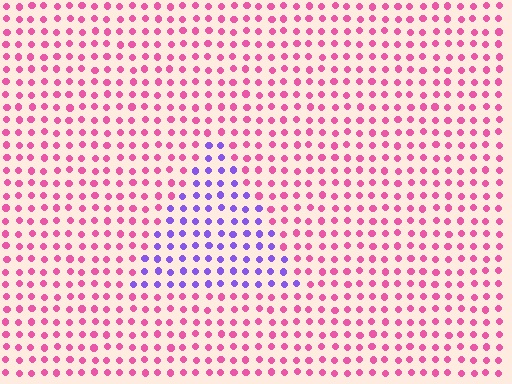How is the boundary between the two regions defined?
The boundary is defined purely by a slight shift in hue (about 67 degrees). Spacing, size, and orientation are identical on both sides.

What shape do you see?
I see a triangle.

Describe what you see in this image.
The image is filled with small pink elements in a uniform arrangement. A triangle-shaped region is visible where the elements are tinted to a slightly different hue, forming a subtle color boundary.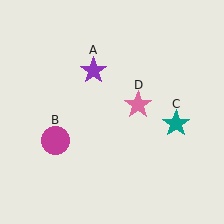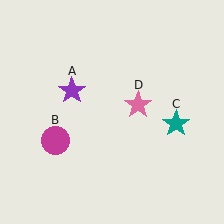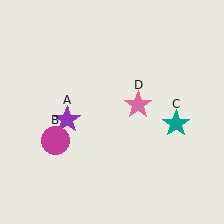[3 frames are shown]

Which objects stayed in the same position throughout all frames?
Magenta circle (object B) and teal star (object C) and pink star (object D) remained stationary.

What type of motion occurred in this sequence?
The purple star (object A) rotated counterclockwise around the center of the scene.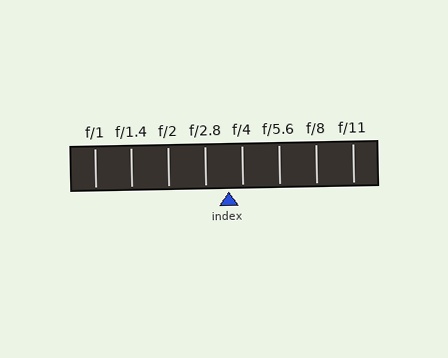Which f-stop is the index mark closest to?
The index mark is closest to f/4.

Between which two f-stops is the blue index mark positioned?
The index mark is between f/2.8 and f/4.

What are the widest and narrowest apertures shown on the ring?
The widest aperture shown is f/1 and the narrowest is f/11.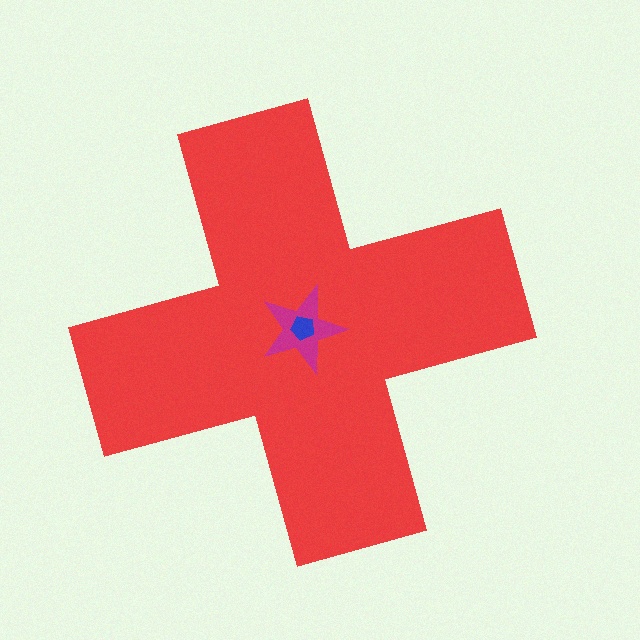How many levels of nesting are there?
3.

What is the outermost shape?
The red cross.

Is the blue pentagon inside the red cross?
Yes.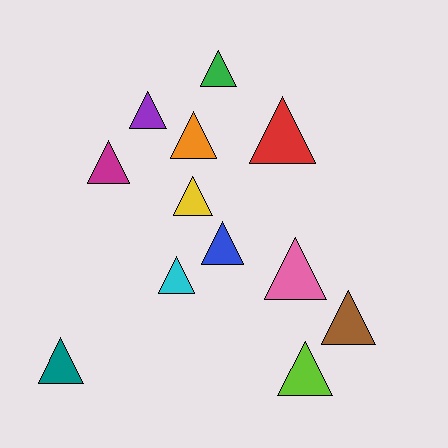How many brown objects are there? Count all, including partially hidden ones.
There is 1 brown object.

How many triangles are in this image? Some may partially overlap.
There are 12 triangles.